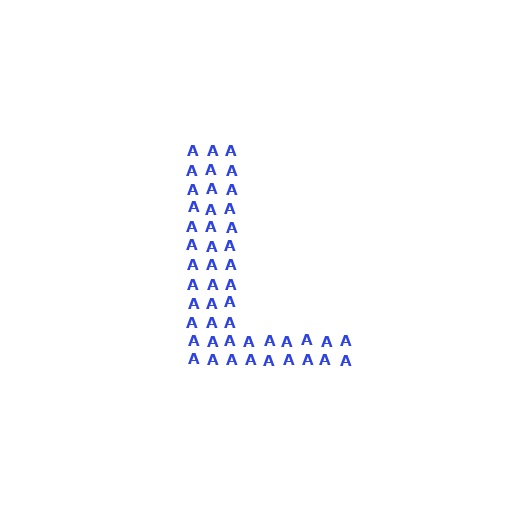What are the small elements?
The small elements are letter A's.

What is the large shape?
The large shape is the letter L.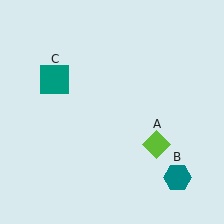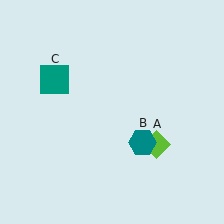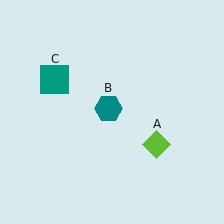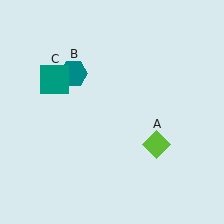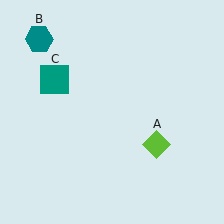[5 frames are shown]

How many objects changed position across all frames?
1 object changed position: teal hexagon (object B).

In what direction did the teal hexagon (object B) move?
The teal hexagon (object B) moved up and to the left.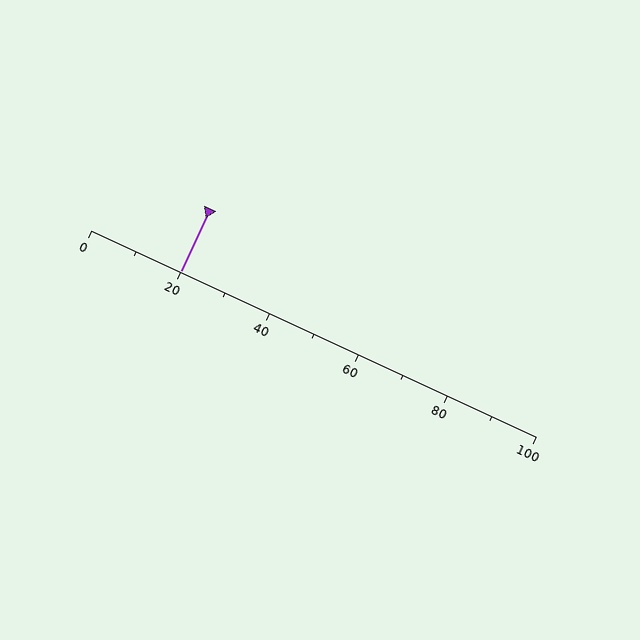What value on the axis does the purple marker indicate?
The marker indicates approximately 20.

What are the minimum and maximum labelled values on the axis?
The axis runs from 0 to 100.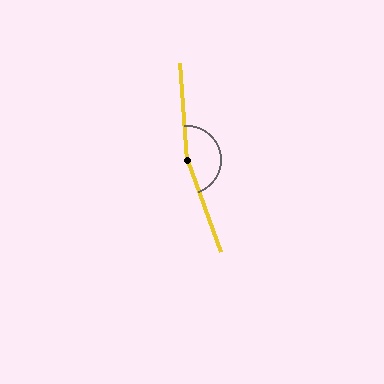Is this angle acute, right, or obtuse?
It is obtuse.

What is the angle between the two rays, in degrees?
Approximately 164 degrees.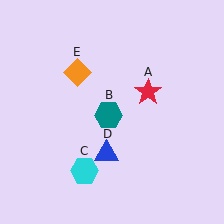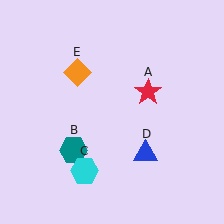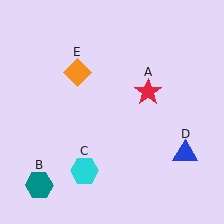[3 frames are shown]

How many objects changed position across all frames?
2 objects changed position: teal hexagon (object B), blue triangle (object D).